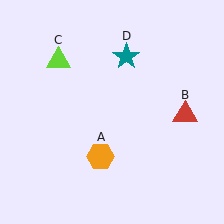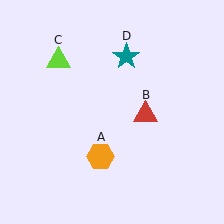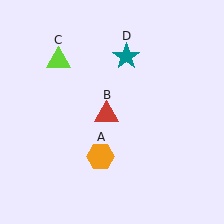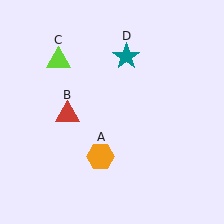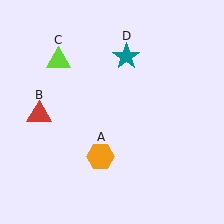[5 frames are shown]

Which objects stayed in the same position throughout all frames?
Orange hexagon (object A) and lime triangle (object C) and teal star (object D) remained stationary.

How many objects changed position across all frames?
1 object changed position: red triangle (object B).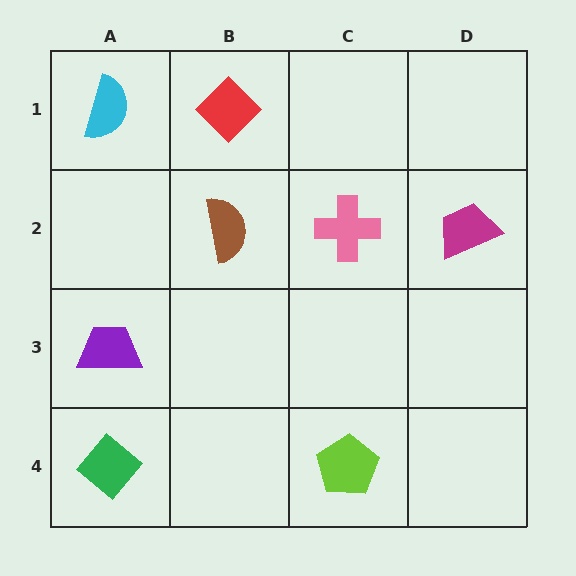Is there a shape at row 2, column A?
No, that cell is empty.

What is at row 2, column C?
A pink cross.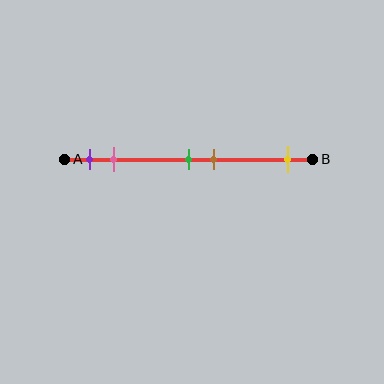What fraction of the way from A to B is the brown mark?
The brown mark is approximately 60% (0.6) of the way from A to B.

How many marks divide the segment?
There are 5 marks dividing the segment.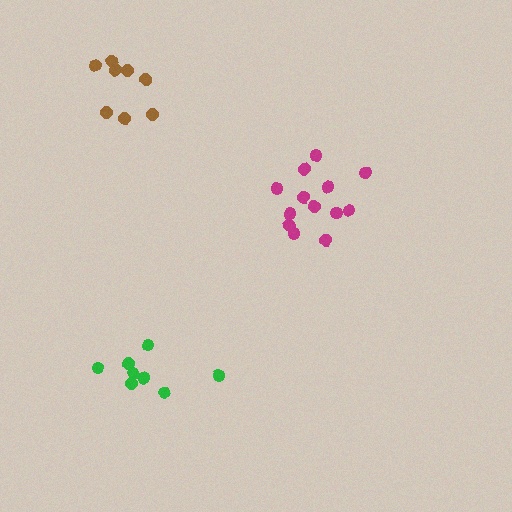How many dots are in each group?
Group 1: 8 dots, Group 2: 13 dots, Group 3: 8 dots (29 total).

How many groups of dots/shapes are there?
There are 3 groups.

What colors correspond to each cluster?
The clusters are colored: brown, magenta, green.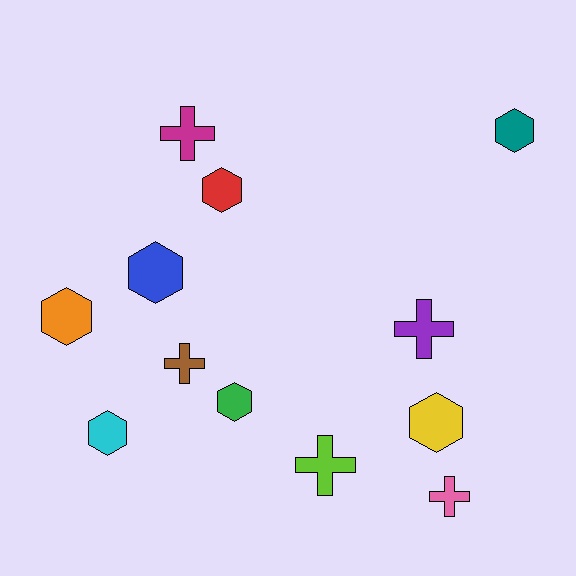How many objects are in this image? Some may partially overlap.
There are 12 objects.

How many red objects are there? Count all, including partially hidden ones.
There is 1 red object.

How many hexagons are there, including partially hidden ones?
There are 7 hexagons.